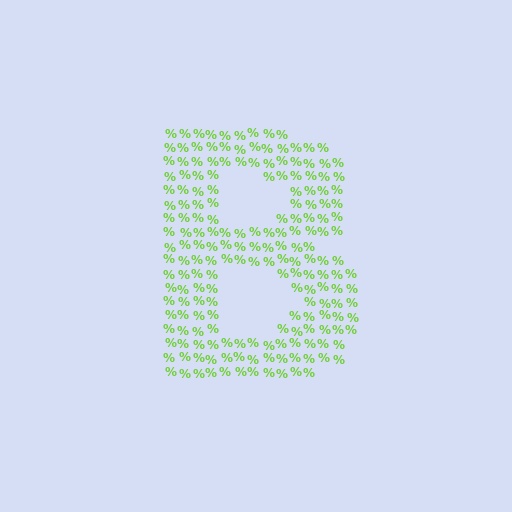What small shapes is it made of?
It is made of small percent signs.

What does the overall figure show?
The overall figure shows the letter B.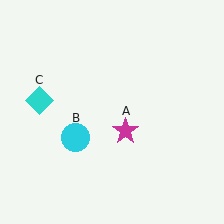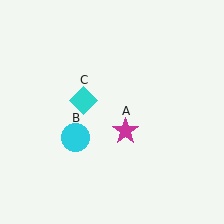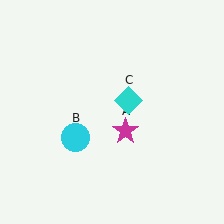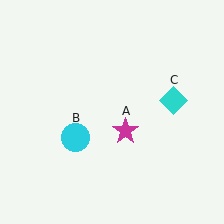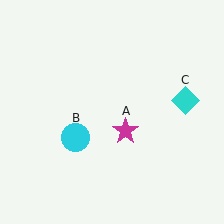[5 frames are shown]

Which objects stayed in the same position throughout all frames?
Magenta star (object A) and cyan circle (object B) remained stationary.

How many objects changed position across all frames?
1 object changed position: cyan diamond (object C).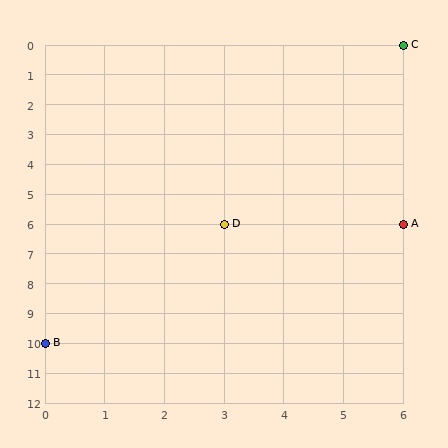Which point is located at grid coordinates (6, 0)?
Point C is at (6, 0).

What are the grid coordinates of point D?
Point D is at grid coordinates (3, 6).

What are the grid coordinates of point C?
Point C is at grid coordinates (6, 0).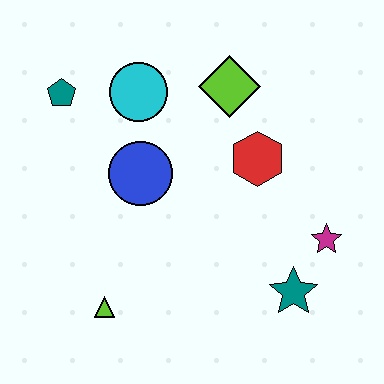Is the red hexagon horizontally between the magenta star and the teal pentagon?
Yes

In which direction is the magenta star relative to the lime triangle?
The magenta star is to the right of the lime triangle.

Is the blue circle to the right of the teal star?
No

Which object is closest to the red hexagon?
The lime diamond is closest to the red hexagon.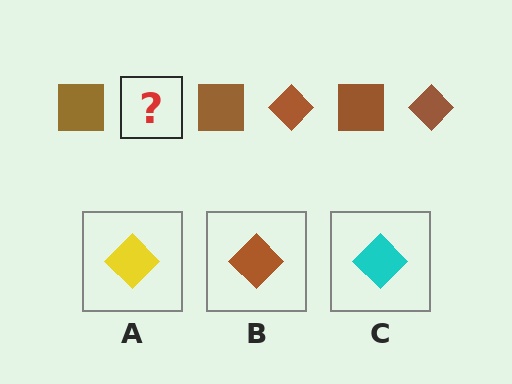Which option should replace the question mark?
Option B.